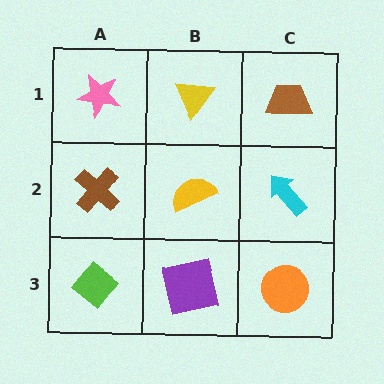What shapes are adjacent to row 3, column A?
A brown cross (row 2, column A), a purple square (row 3, column B).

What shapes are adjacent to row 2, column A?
A pink star (row 1, column A), a lime diamond (row 3, column A), a yellow semicircle (row 2, column B).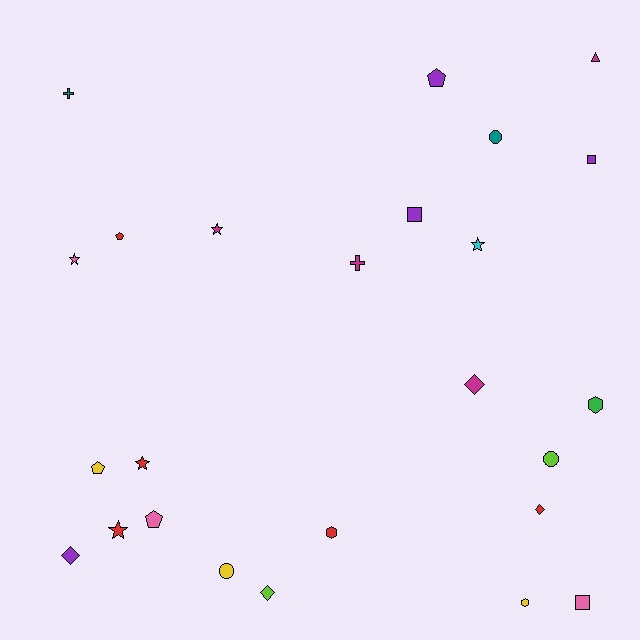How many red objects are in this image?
There are 5 red objects.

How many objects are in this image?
There are 25 objects.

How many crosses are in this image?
There are 2 crosses.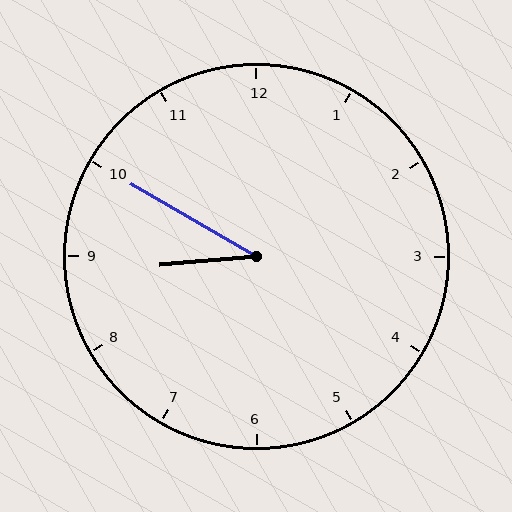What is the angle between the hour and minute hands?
Approximately 35 degrees.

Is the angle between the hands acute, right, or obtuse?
It is acute.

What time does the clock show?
8:50.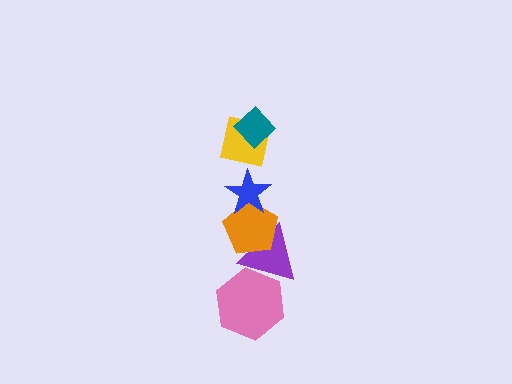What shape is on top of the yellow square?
The teal diamond is on top of the yellow square.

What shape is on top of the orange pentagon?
The blue star is on top of the orange pentagon.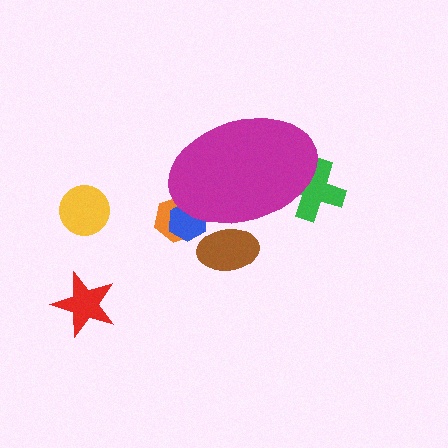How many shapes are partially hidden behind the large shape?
4 shapes are partially hidden.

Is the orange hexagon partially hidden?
Yes, the orange hexagon is partially hidden behind the magenta ellipse.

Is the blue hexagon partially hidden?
Yes, the blue hexagon is partially hidden behind the magenta ellipse.